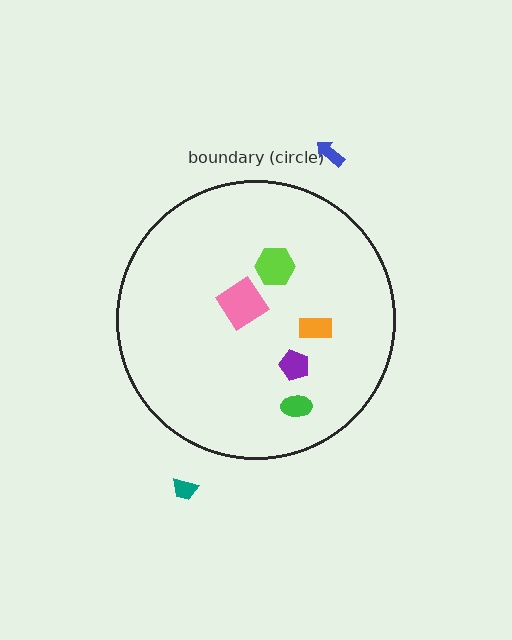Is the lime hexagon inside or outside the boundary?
Inside.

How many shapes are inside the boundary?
5 inside, 2 outside.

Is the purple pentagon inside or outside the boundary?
Inside.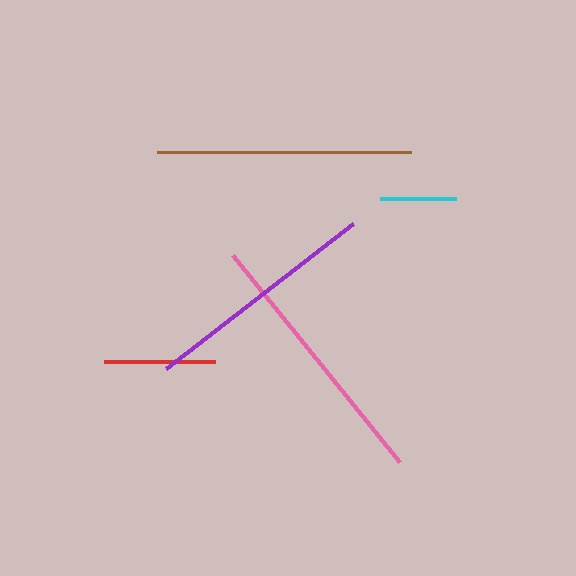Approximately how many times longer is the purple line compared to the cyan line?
The purple line is approximately 3.1 times the length of the cyan line.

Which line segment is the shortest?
The cyan line is the shortest at approximately 76 pixels.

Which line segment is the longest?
The pink line is the longest at approximately 266 pixels.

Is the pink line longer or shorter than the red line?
The pink line is longer than the red line.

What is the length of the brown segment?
The brown segment is approximately 254 pixels long.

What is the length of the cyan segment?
The cyan segment is approximately 76 pixels long.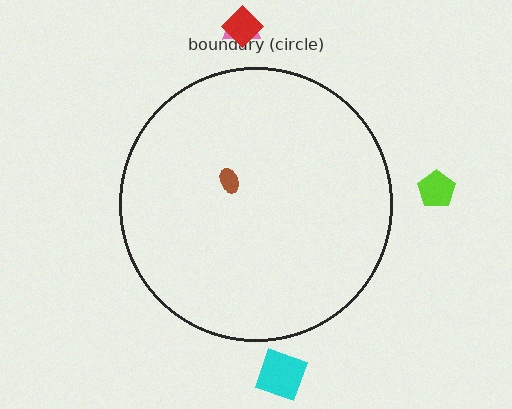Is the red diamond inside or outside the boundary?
Outside.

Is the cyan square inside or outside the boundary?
Outside.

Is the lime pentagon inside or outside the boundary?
Outside.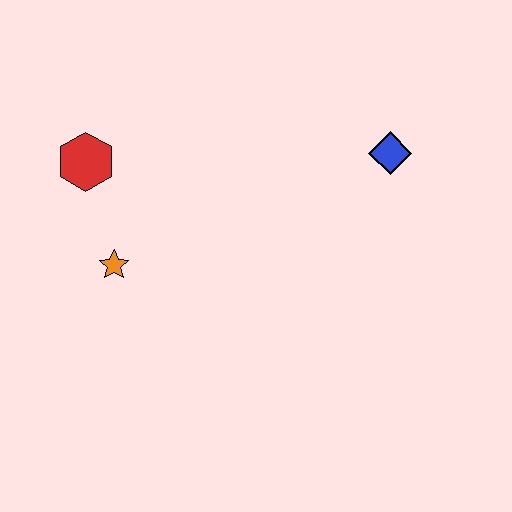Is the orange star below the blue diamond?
Yes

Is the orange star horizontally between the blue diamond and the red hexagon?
Yes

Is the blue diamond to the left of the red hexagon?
No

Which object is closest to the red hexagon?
The orange star is closest to the red hexagon.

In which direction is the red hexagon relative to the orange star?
The red hexagon is above the orange star.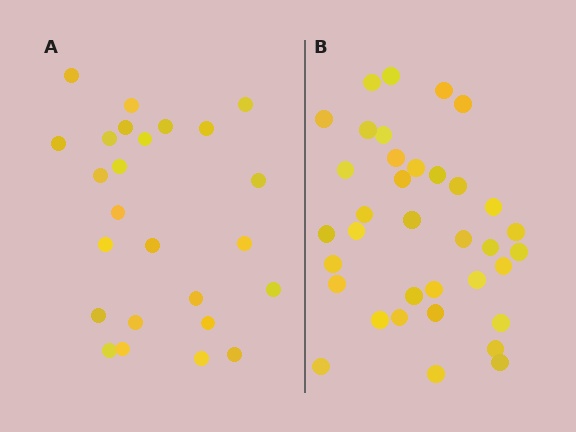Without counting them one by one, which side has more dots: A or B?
Region B (the right region) has more dots.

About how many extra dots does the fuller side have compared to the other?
Region B has roughly 12 or so more dots than region A.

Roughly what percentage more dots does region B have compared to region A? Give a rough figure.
About 45% more.